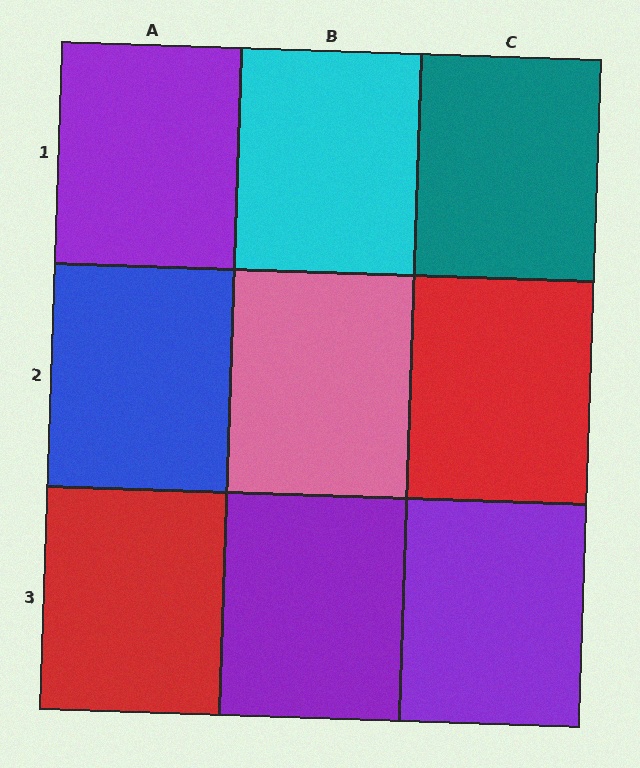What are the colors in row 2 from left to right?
Blue, pink, red.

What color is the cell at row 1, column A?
Purple.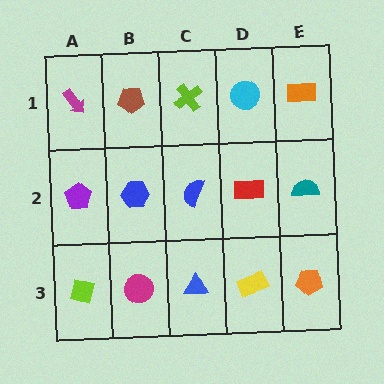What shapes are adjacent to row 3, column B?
A blue hexagon (row 2, column B), a lime diamond (row 3, column A), a blue triangle (row 3, column C).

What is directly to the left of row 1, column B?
A magenta arrow.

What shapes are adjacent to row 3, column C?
A blue semicircle (row 2, column C), a magenta circle (row 3, column B), a yellow rectangle (row 3, column D).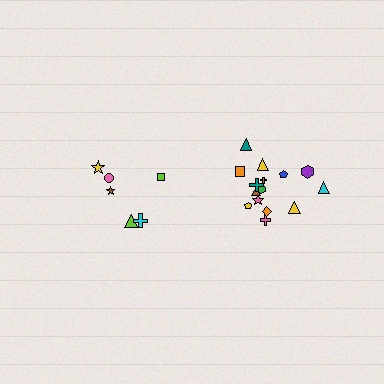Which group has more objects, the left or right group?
The right group.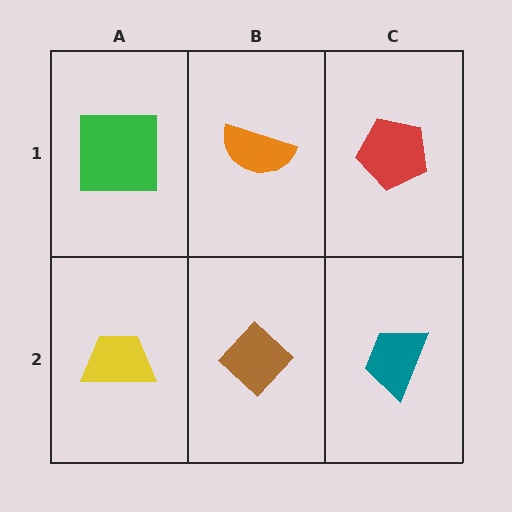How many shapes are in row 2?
3 shapes.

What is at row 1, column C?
A red pentagon.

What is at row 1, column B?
An orange semicircle.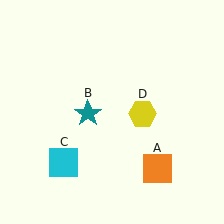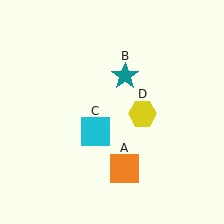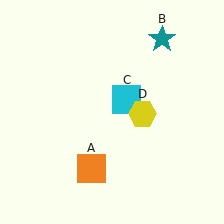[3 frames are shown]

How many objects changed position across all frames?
3 objects changed position: orange square (object A), teal star (object B), cyan square (object C).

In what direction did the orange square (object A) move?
The orange square (object A) moved left.